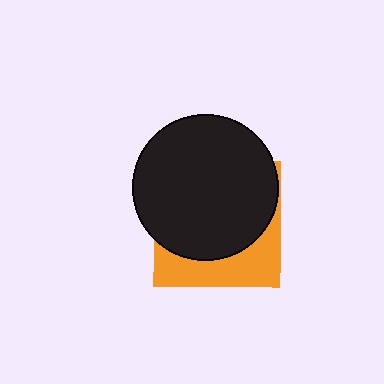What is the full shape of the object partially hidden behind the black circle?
The partially hidden object is an orange square.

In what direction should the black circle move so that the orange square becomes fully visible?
The black circle should move up. That is the shortest direction to clear the overlap and leave the orange square fully visible.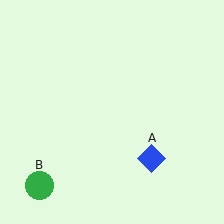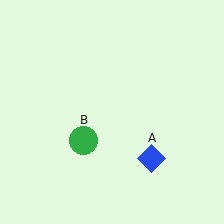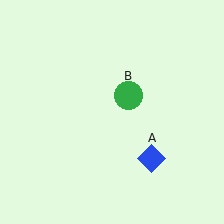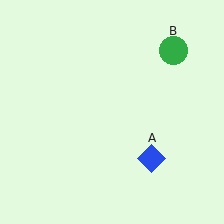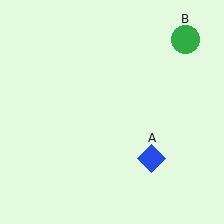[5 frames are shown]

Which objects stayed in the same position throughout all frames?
Blue diamond (object A) remained stationary.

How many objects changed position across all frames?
1 object changed position: green circle (object B).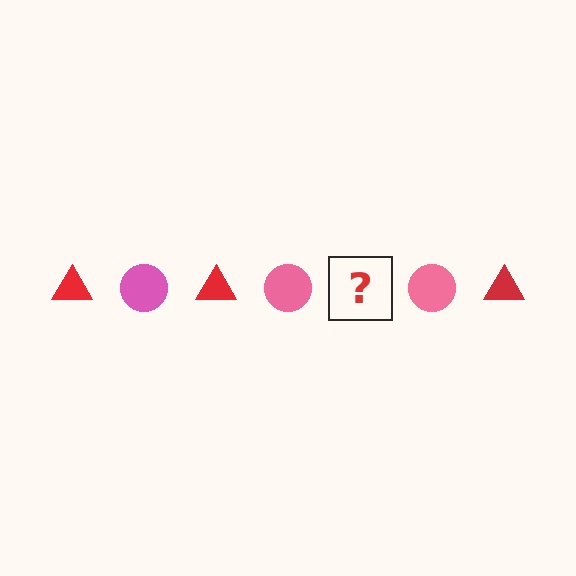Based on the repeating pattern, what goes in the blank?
The blank should be a red triangle.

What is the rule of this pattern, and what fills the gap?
The rule is that the pattern alternates between red triangle and pink circle. The gap should be filled with a red triangle.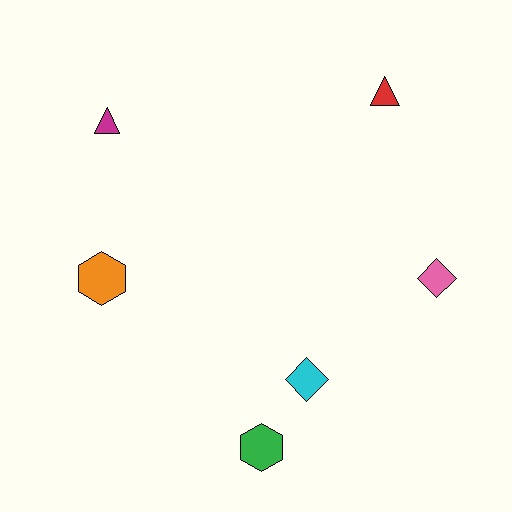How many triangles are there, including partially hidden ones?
There are 2 triangles.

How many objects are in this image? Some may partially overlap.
There are 6 objects.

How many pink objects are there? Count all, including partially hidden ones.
There is 1 pink object.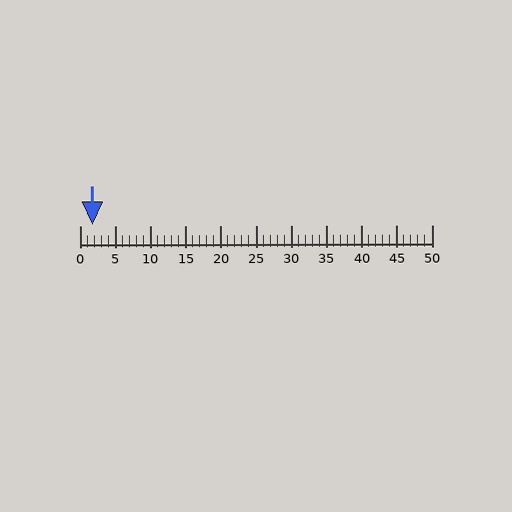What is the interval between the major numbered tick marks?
The major tick marks are spaced 5 units apart.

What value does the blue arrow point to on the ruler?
The blue arrow points to approximately 2.